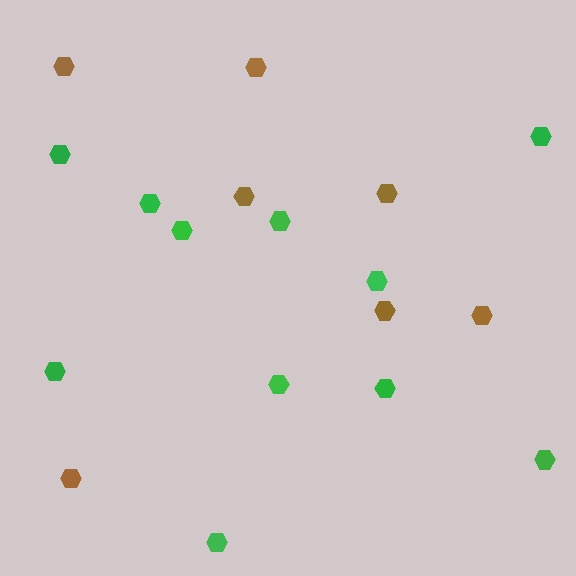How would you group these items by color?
There are 2 groups: one group of brown hexagons (7) and one group of green hexagons (11).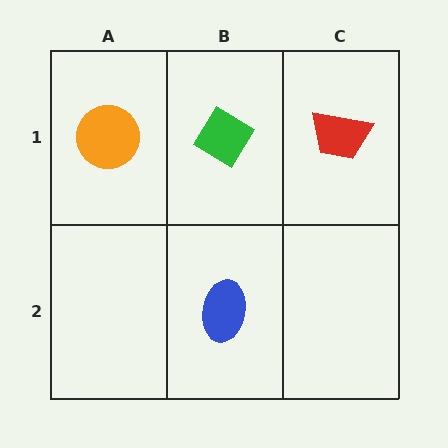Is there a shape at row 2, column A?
No, that cell is empty.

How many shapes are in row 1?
3 shapes.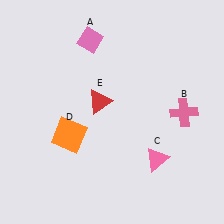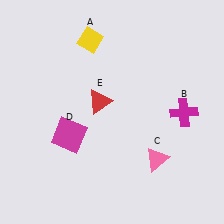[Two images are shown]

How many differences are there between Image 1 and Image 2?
There are 3 differences between the two images.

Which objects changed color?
A changed from pink to yellow. B changed from pink to magenta. D changed from orange to magenta.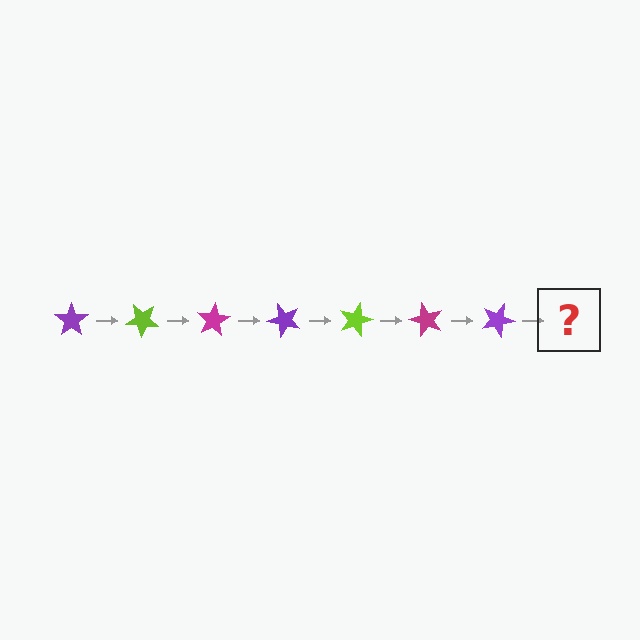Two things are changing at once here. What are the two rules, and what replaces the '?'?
The two rules are that it rotates 40 degrees each step and the color cycles through purple, lime, and magenta. The '?' should be a lime star, rotated 280 degrees from the start.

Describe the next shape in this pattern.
It should be a lime star, rotated 280 degrees from the start.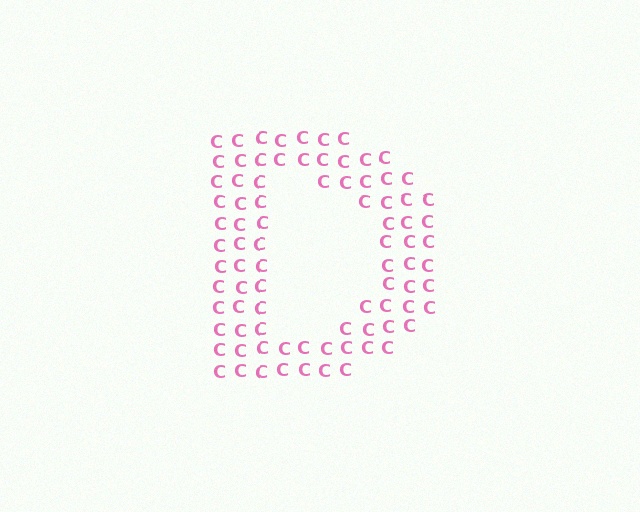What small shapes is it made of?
It is made of small letter C's.